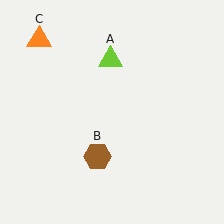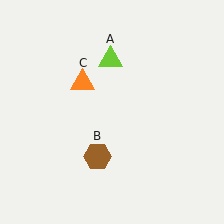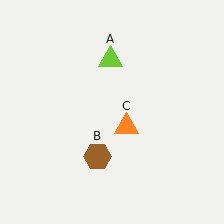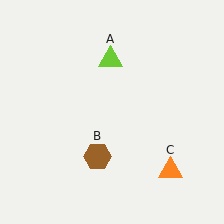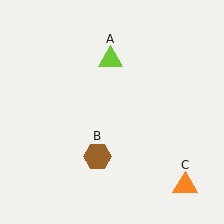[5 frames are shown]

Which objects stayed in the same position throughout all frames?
Lime triangle (object A) and brown hexagon (object B) remained stationary.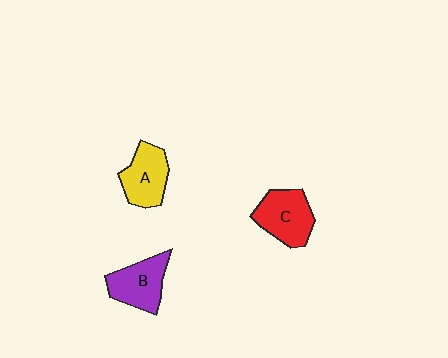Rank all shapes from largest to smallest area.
From largest to smallest: C (red), B (purple), A (yellow).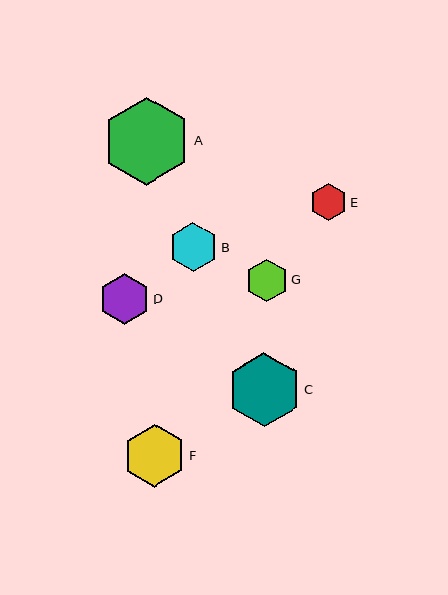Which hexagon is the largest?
Hexagon A is the largest with a size of approximately 89 pixels.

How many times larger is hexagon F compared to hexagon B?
Hexagon F is approximately 1.3 times the size of hexagon B.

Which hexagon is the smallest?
Hexagon E is the smallest with a size of approximately 37 pixels.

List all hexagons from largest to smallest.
From largest to smallest: A, C, F, D, B, G, E.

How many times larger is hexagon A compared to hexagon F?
Hexagon A is approximately 1.4 times the size of hexagon F.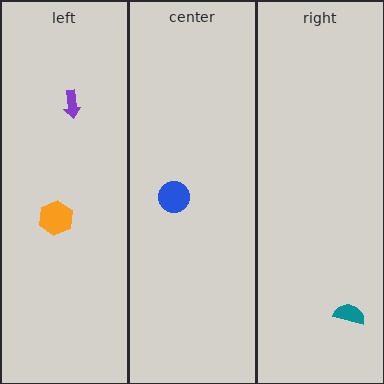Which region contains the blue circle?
The center region.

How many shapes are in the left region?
2.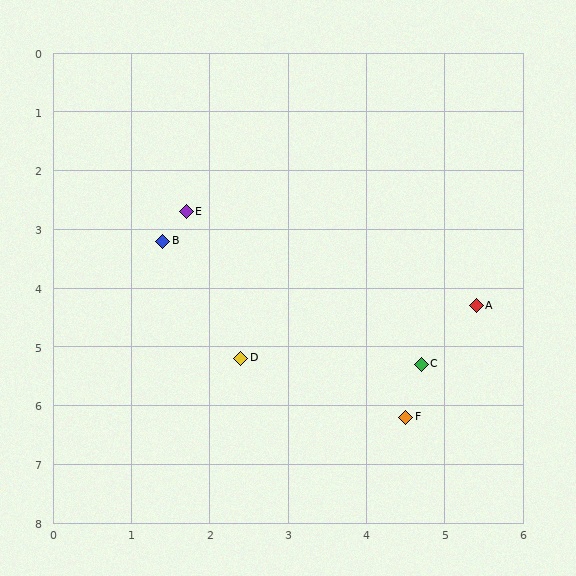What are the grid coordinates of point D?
Point D is at approximately (2.4, 5.2).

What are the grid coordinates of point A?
Point A is at approximately (5.4, 4.3).